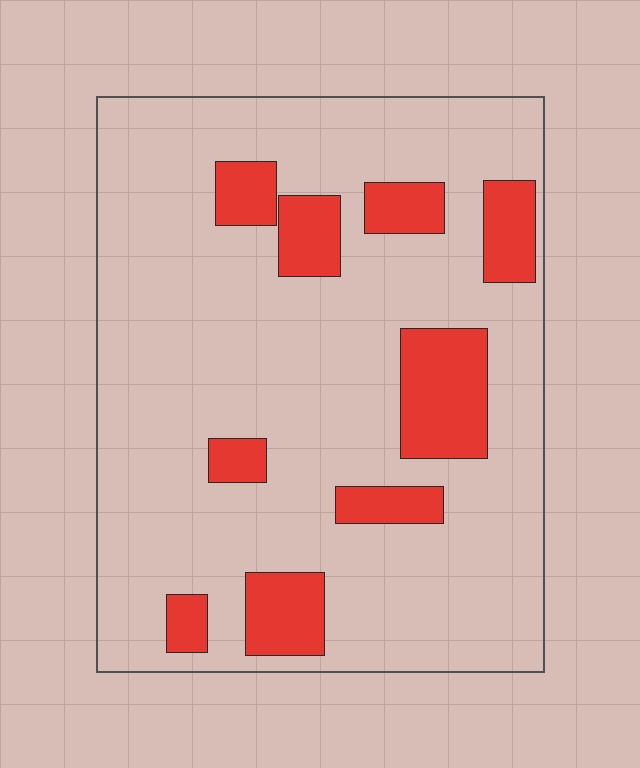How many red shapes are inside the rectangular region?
9.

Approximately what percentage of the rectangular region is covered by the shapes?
Approximately 20%.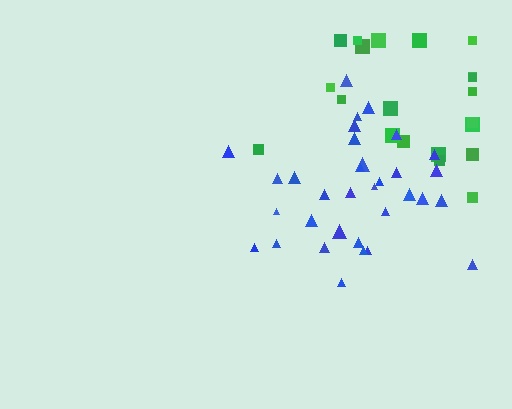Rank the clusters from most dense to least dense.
blue, green.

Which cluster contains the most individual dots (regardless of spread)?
Blue (33).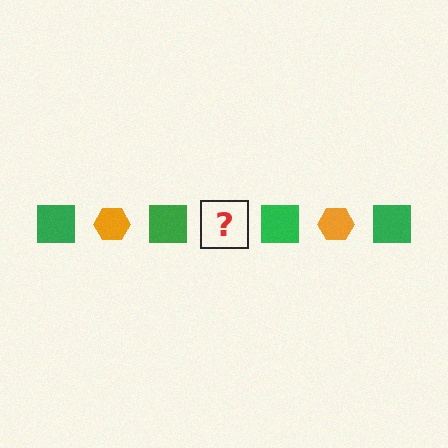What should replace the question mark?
The question mark should be replaced with an orange hexagon.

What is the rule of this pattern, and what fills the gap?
The rule is that the pattern alternates between green square and orange hexagon. The gap should be filled with an orange hexagon.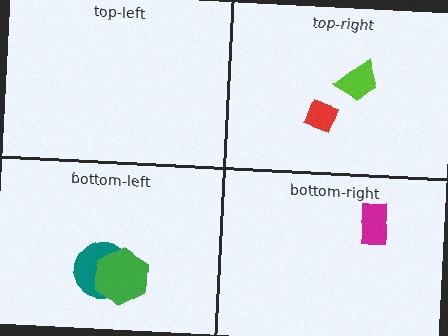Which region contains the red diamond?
The top-right region.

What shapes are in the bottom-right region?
The magenta rectangle.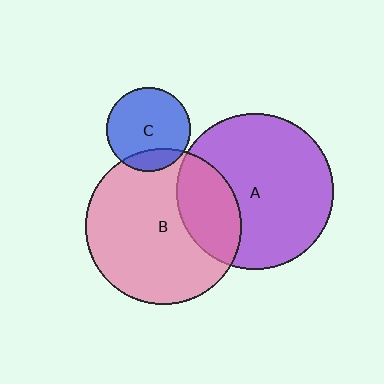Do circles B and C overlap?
Yes.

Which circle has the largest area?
Circle A (purple).